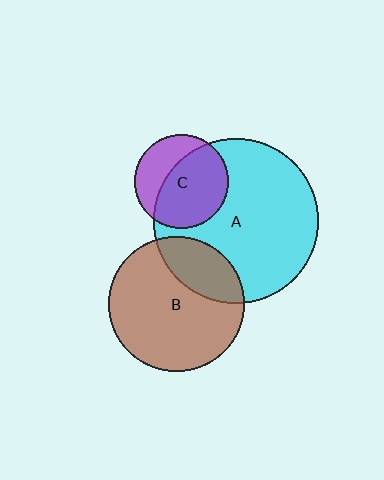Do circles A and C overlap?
Yes.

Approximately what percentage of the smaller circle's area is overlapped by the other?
Approximately 65%.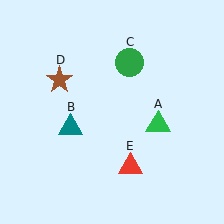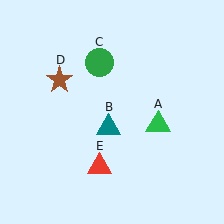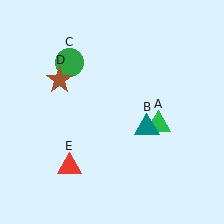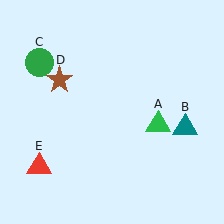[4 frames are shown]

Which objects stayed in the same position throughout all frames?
Green triangle (object A) and brown star (object D) remained stationary.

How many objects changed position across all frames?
3 objects changed position: teal triangle (object B), green circle (object C), red triangle (object E).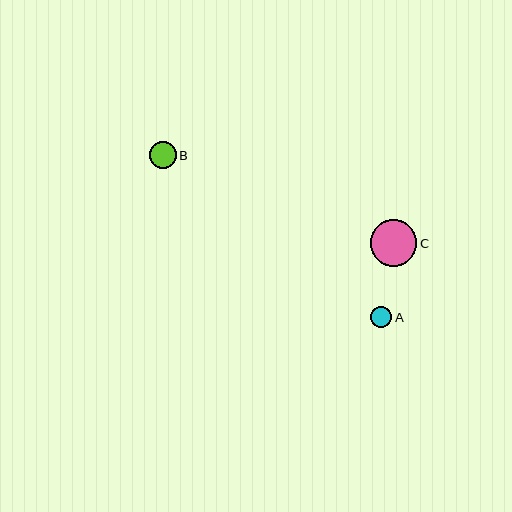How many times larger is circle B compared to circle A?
Circle B is approximately 1.3 times the size of circle A.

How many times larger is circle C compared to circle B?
Circle C is approximately 1.7 times the size of circle B.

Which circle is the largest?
Circle C is the largest with a size of approximately 46 pixels.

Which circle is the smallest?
Circle A is the smallest with a size of approximately 21 pixels.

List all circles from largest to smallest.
From largest to smallest: C, B, A.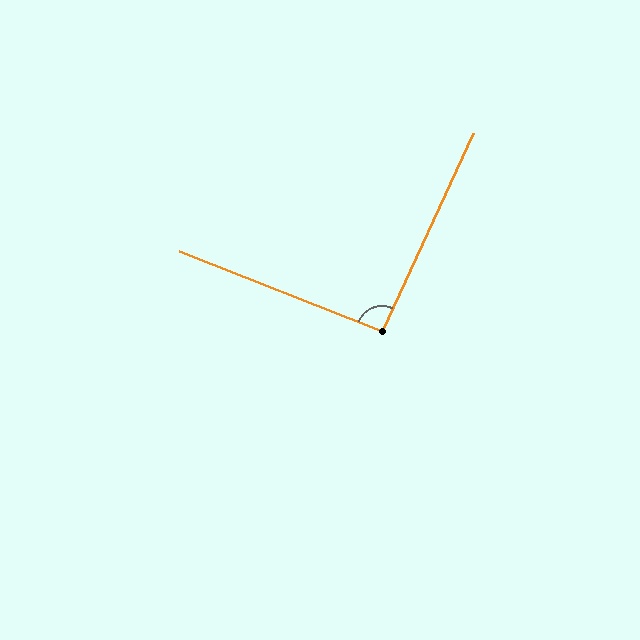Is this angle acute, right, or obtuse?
It is approximately a right angle.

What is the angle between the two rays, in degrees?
Approximately 93 degrees.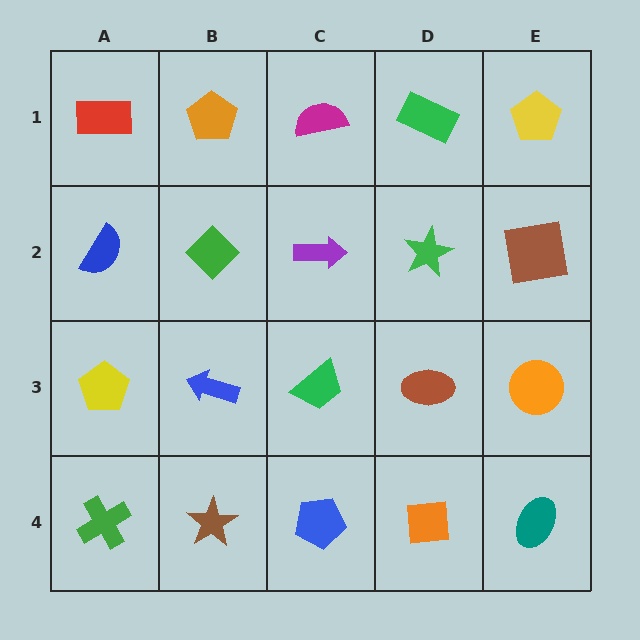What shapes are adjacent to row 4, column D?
A brown ellipse (row 3, column D), a blue pentagon (row 4, column C), a teal ellipse (row 4, column E).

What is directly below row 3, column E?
A teal ellipse.